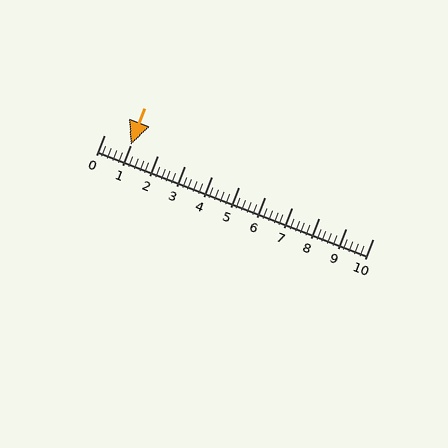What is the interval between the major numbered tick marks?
The major tick marks are spaced 1 units apart.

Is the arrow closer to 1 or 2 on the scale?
The arrow is closer to 1.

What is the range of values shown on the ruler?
The ruler shows values from 0 to 10.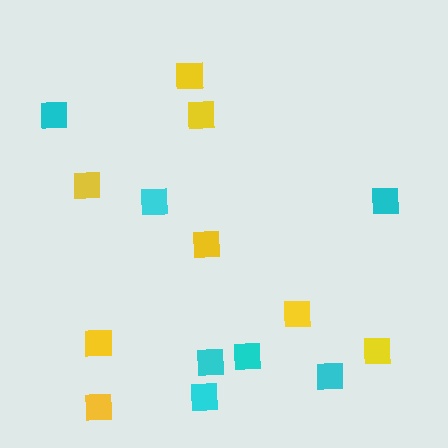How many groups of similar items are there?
There are 2 groups: one group of yellow squares (8) and one group of cyan squares (7).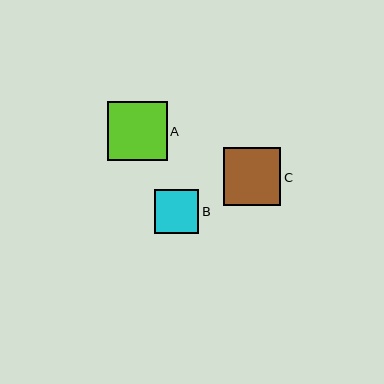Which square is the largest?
Square A is the largest with a size of approximately 59 pixels.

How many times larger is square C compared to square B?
Square C is approximately 1.3 times the size of square B.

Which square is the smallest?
Square B is the smallest with a size of approximately 44 pixels.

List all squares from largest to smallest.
From largest to smallest: A, C, B.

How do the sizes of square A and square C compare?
Square A and square C are approximately the same size.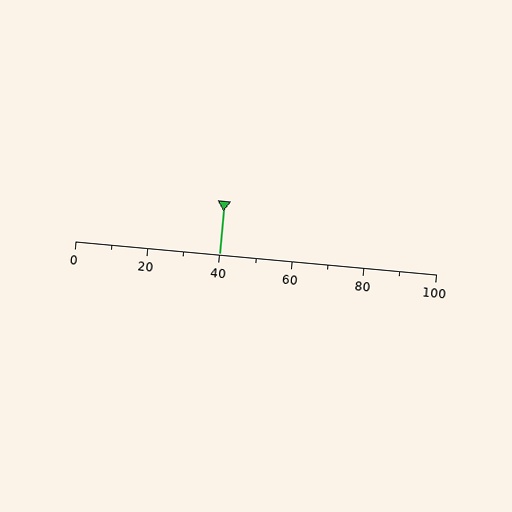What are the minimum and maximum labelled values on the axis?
The axis runs from 0 to 100.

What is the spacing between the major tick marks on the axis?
The major ticks are spaced 20 apart.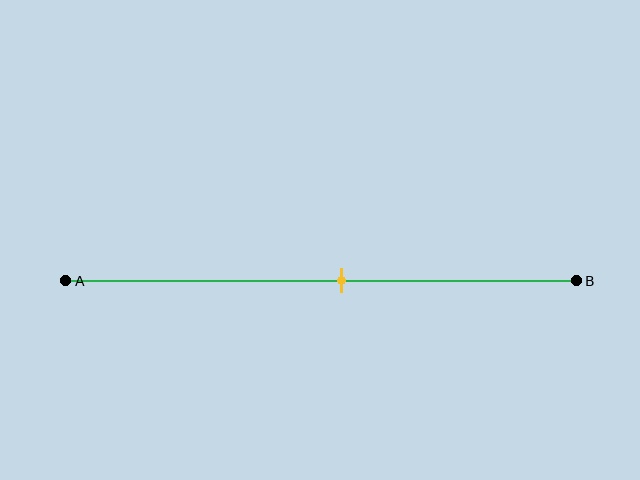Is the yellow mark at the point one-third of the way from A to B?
No, the mark is at about 55% from A, not at the 33% one-third point.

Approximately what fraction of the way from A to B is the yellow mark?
The yellow mark is approximately 55% of the way from A to B.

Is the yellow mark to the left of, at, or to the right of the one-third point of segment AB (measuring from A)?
The yellow mark is to the right of the one-third point of segment AB.